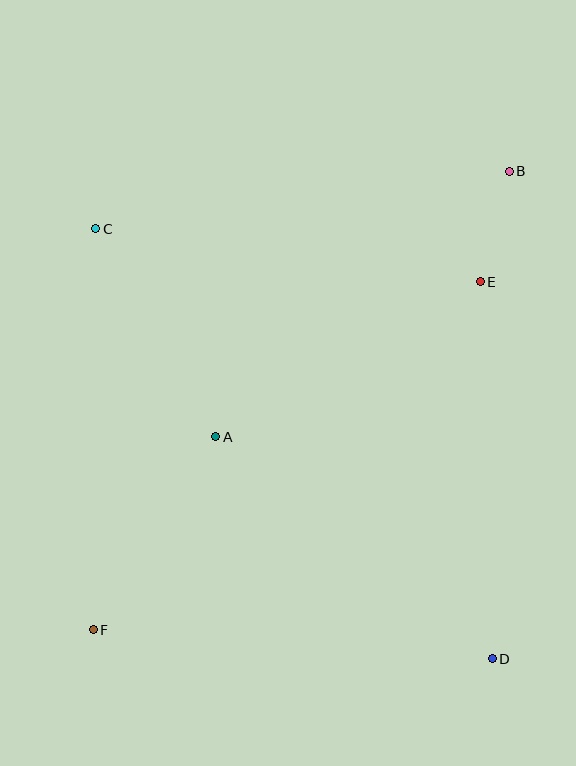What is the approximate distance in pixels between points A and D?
The distance between A and D is approximately 355 pixels.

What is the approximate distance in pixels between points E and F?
The distance between E and F is approximately 521 pixels.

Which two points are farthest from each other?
Points B and F are farthest from each other.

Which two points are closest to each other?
Points B and E are closest to each other.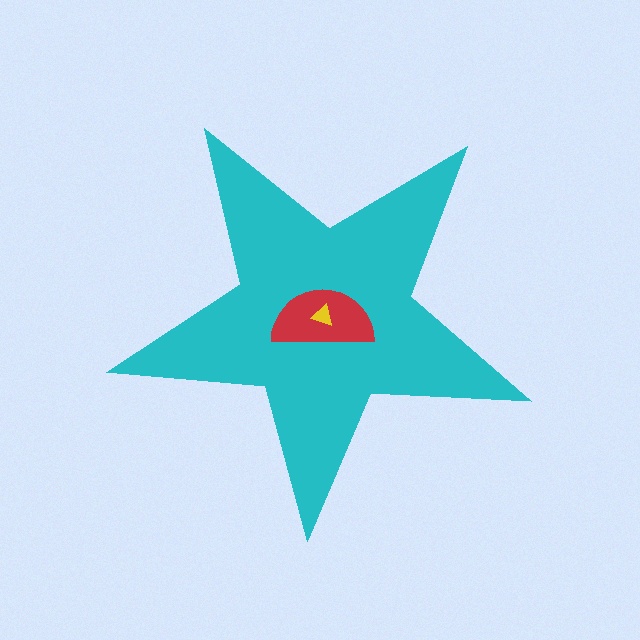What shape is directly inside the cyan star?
The red semicircle.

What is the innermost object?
The yellow triangle.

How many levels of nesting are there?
3.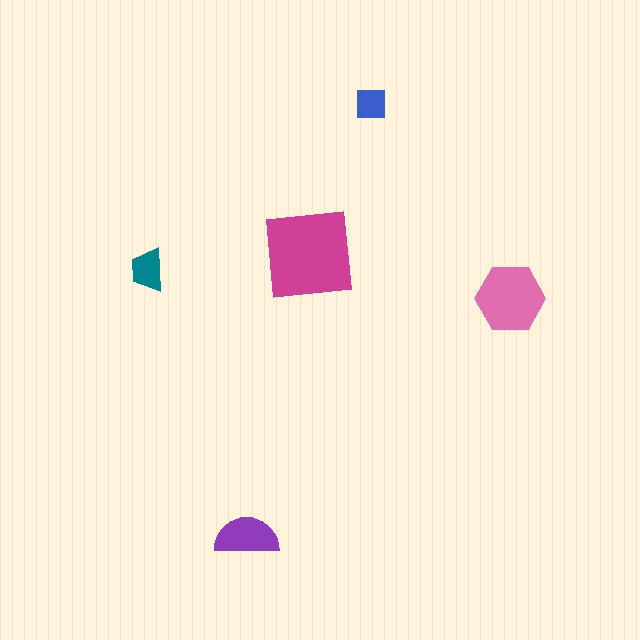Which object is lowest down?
The purple semicircle is bottommost.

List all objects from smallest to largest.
The blue square, the teal trapezoid, the purple semicircle, the pink hexagon, the magenta square.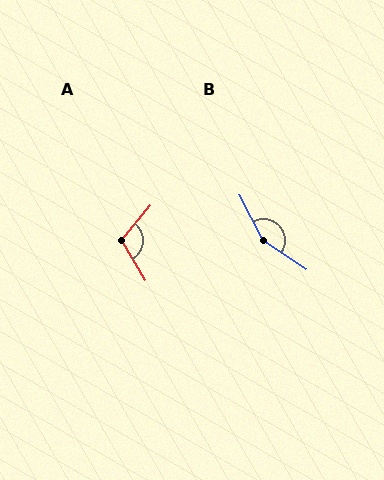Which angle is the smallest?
A, at approximately 109 degrees.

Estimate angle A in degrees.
Approximately 109 degrees.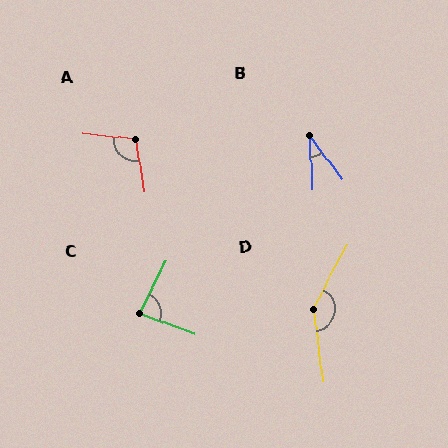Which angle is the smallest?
B, at approximately 34 degrees.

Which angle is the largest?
D, at approximately 145 degrees.